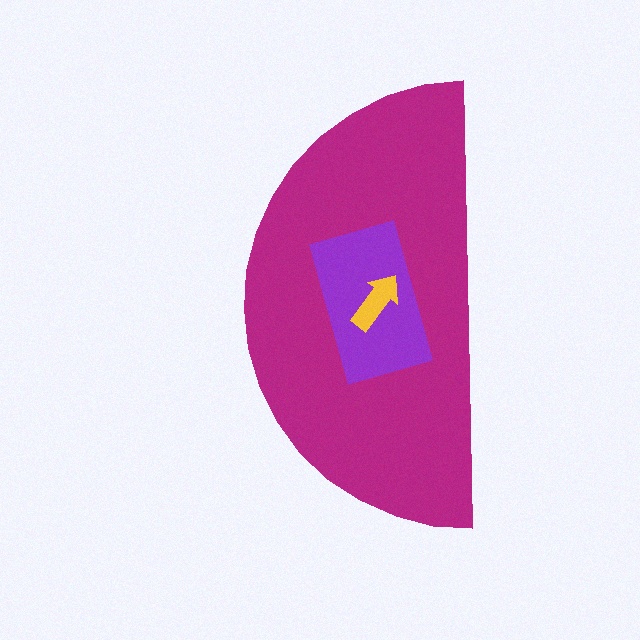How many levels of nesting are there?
3.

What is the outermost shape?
The magenta semicircle.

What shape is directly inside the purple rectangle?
The yellow arrow.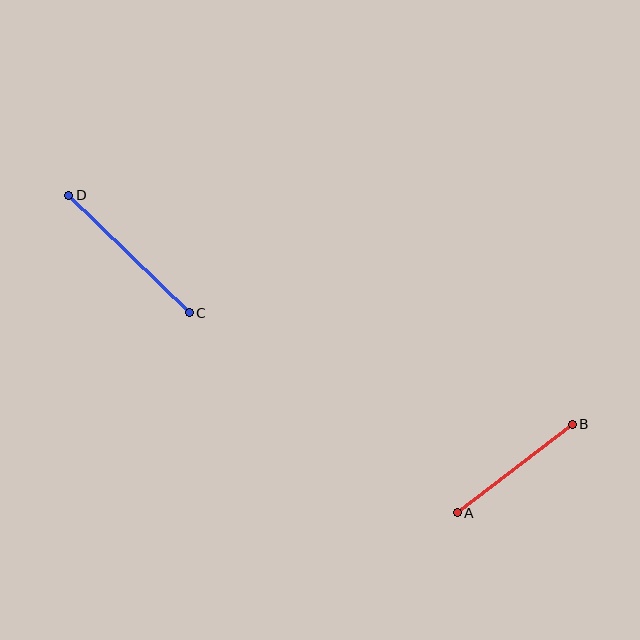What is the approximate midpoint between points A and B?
The midpoint is at approximately (515, 469) pixels.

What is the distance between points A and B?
The distance is approximately 145 pixels.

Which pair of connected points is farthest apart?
Points C and D are farthest apart.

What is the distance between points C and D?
The distance is approximately 169 pixels.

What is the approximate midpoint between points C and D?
The midpoint is at approximately (129, 254) pixels.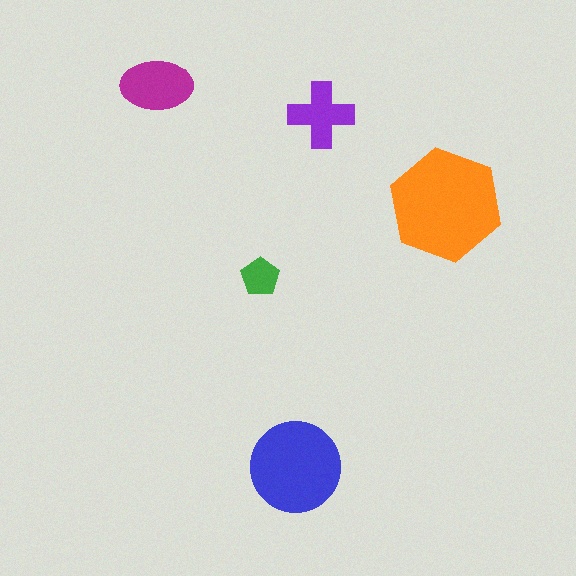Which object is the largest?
The orange hexagon.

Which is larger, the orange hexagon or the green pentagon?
The orange hexagon.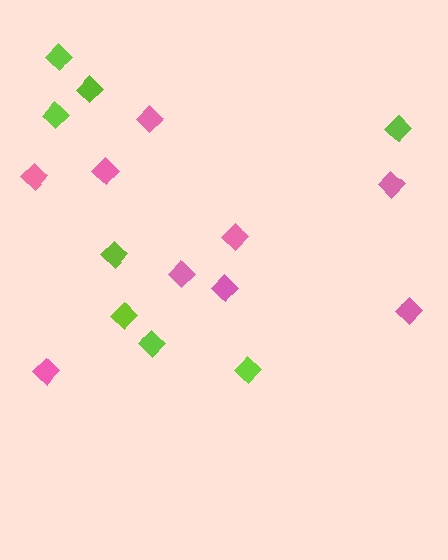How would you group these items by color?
There are 2 groups: one group of lime diamonds (8) and one group of pink diamonds (9).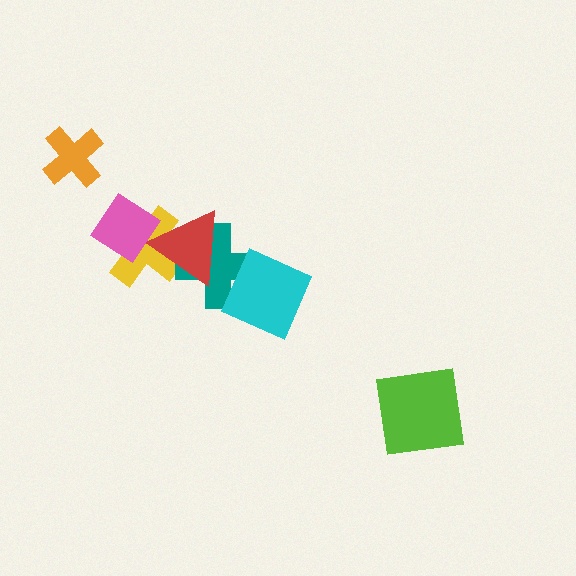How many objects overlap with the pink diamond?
1 object overlaps with the pink diamond.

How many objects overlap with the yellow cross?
2 objects overlap with the yellow cross.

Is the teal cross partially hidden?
Yes, it is partially covered by another shape.